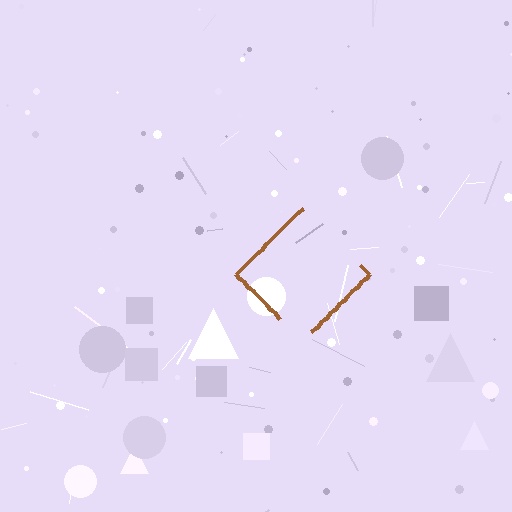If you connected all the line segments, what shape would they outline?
They would outline a diamond.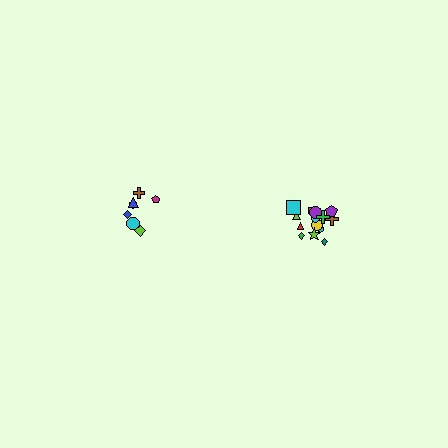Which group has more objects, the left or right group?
The right group.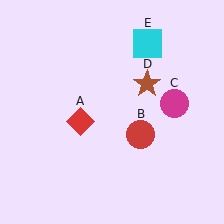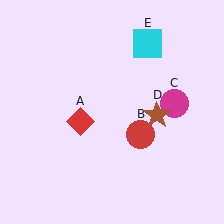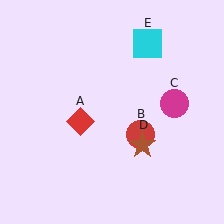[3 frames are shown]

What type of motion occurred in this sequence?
The brown star (object D) rotated clockwise around the center of the scene.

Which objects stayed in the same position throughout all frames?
Red diamond (object A) and red circle (object B) and magenta circle (object C) and cyan square (object E) remained stationary.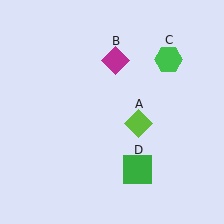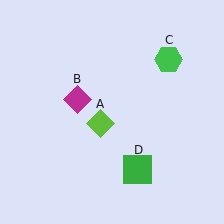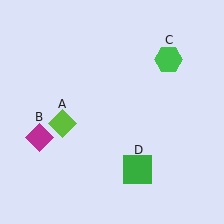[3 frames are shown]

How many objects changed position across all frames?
2 objects changed position: lime diamond (object A), magenta diamond (object B).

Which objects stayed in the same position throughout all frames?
Green hexagon (object C) and green square (object D) remained stationary.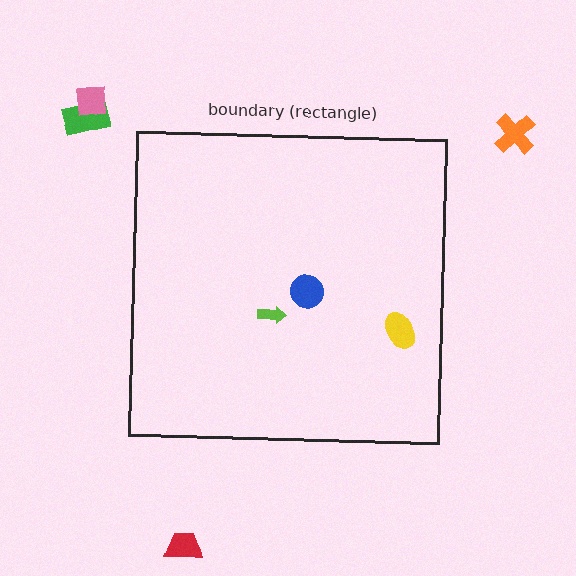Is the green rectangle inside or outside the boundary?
Outside.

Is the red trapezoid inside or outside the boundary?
Outside.